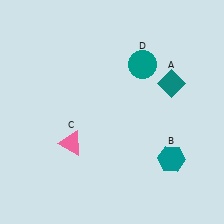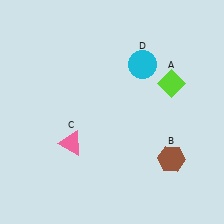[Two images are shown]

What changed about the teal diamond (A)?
In Image 1, A is teal. In Image 2, it changed to lime.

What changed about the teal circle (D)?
In Image 1, D is teal. In Image 2, it changed to cyan.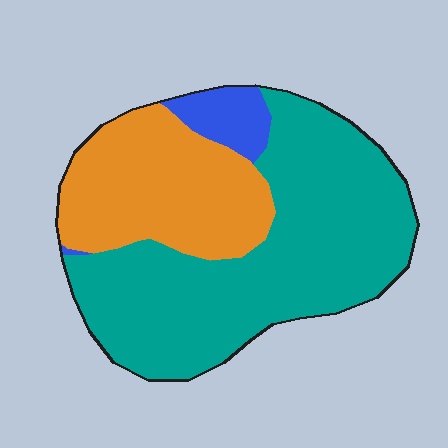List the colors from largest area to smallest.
From largest to smallest: teal, orange, blue.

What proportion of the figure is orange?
Orange covers around 30% of the figure.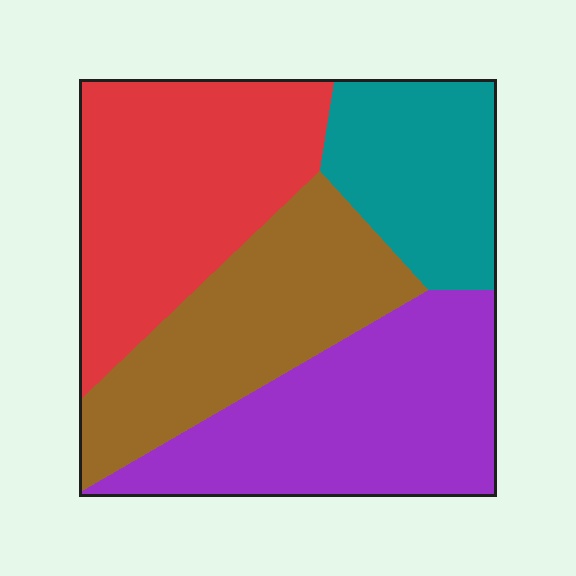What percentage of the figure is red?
Red takes up about one quarter (1/4) of the figure.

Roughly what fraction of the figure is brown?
Brown takes up between a sixth and a third of the figure.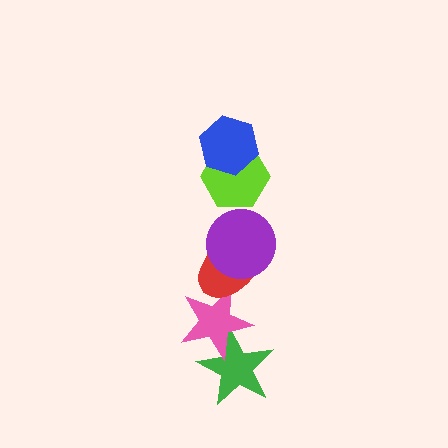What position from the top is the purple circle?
The purple circle is 3rd from the top.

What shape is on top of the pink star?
The red ellipse is on top of the pink star.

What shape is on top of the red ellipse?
The purple circle is on top of the red ellipse.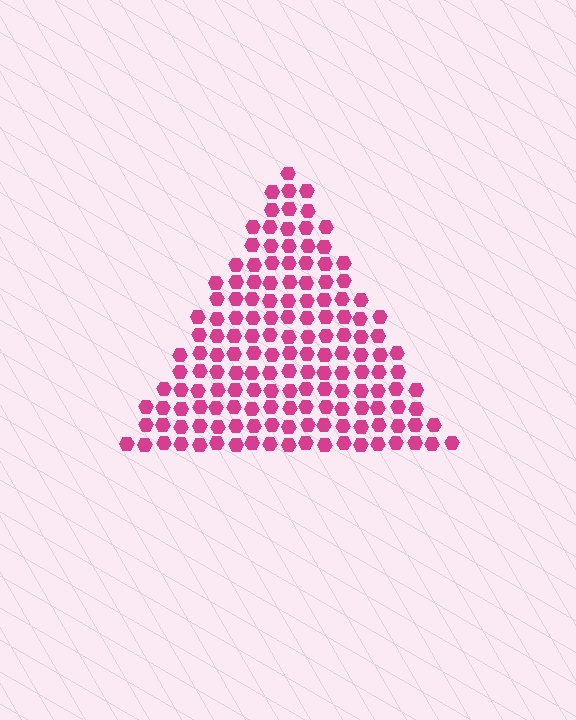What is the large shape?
The large shape is a triangle.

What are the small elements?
The small elements are hexagons.